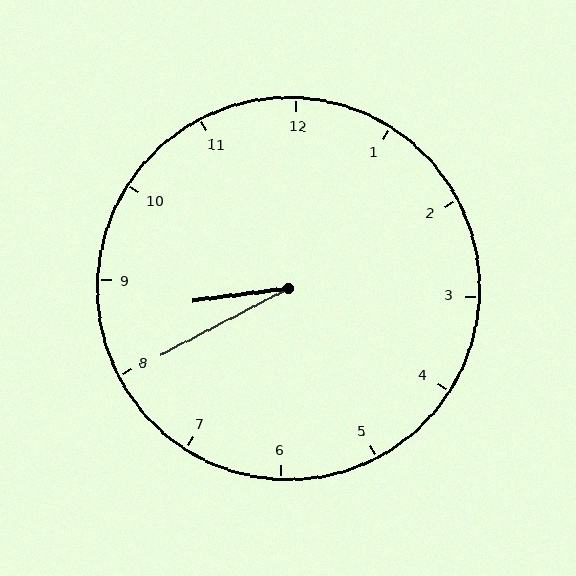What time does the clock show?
8:40.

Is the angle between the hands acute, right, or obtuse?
It is acute.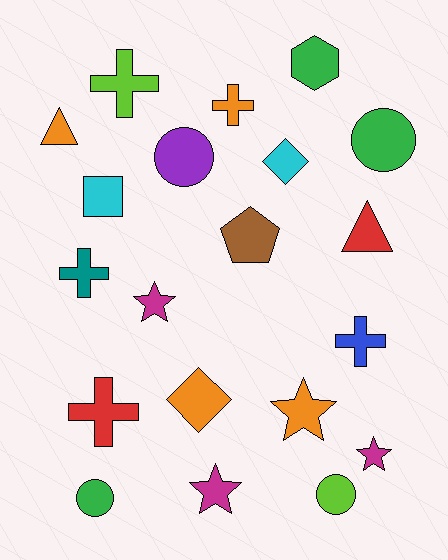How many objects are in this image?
There are 20 objects.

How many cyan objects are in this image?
There are 2 cyan objects.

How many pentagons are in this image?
There is 1 pentagon.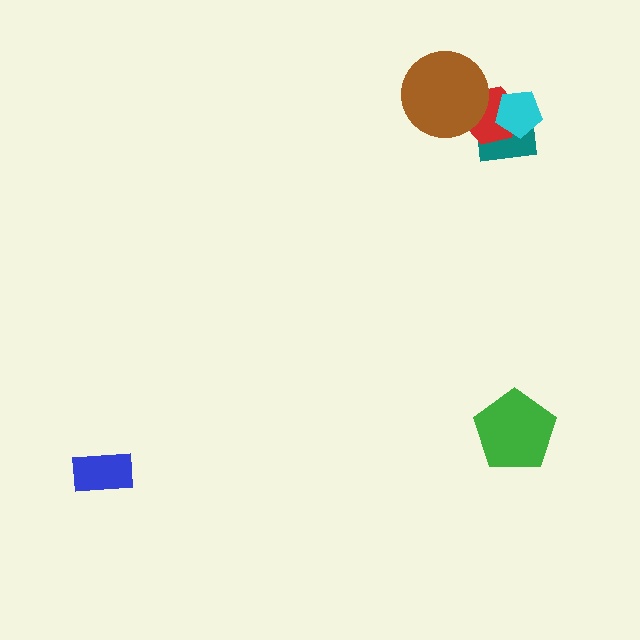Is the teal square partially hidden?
Yes, it is partially covered by another shape.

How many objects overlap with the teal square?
2 objects overlap with the teal square.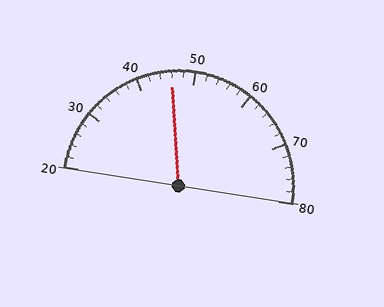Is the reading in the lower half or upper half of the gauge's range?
The reading is in the lower half of the range (20 to 80).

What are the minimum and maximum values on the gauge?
The gauge ranges from 20 to 80.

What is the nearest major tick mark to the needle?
The nearest major tick mark is 50.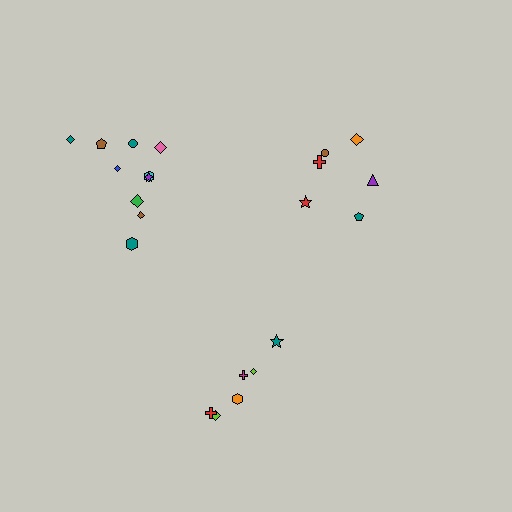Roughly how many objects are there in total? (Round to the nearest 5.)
Roughly 20 objects in total.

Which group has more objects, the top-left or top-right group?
The top-left group.